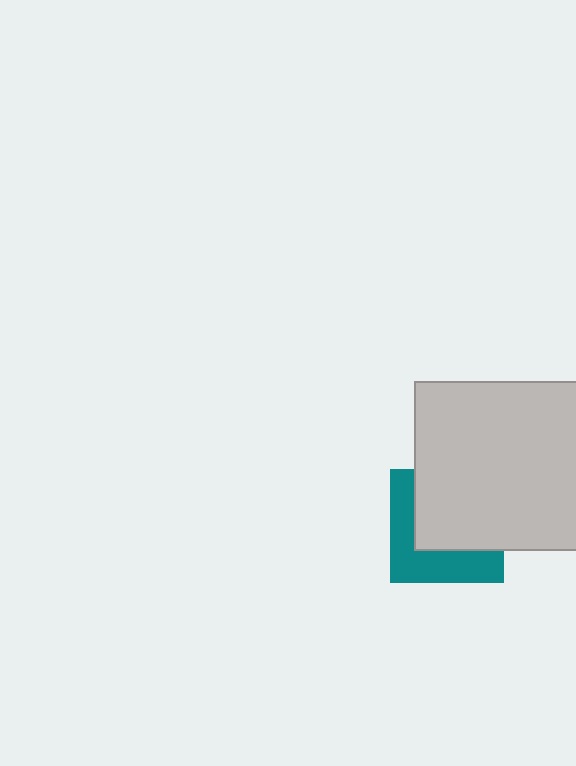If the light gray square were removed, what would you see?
You would see the complete teal square.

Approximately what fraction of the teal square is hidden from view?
Roughly 57% of the teal square is hidden behind the light gray square.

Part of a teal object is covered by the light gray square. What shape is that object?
It is a square.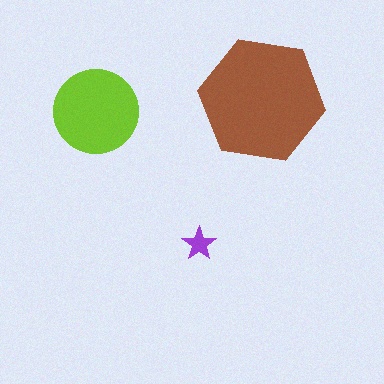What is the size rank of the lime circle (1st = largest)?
2nd.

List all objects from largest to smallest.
The brown hexagon, the lime circle, the purple star.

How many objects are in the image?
There are 3 objects in the image.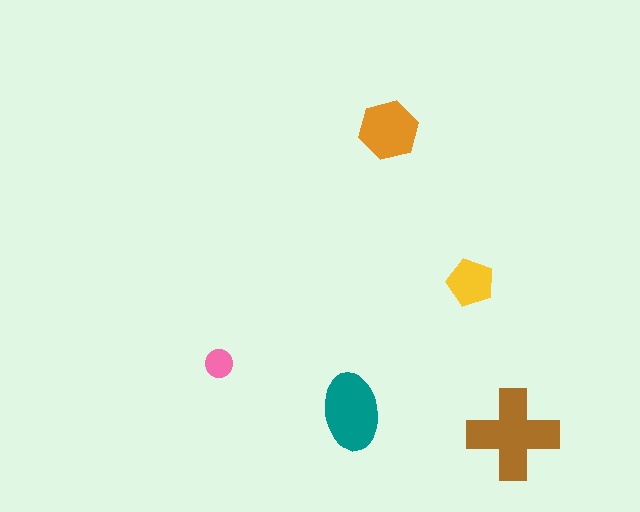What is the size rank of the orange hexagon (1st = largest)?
3rd.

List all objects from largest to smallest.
The brown cross, the teal ellipse, the orange hexagon, the yellow pentagon, the pink circle.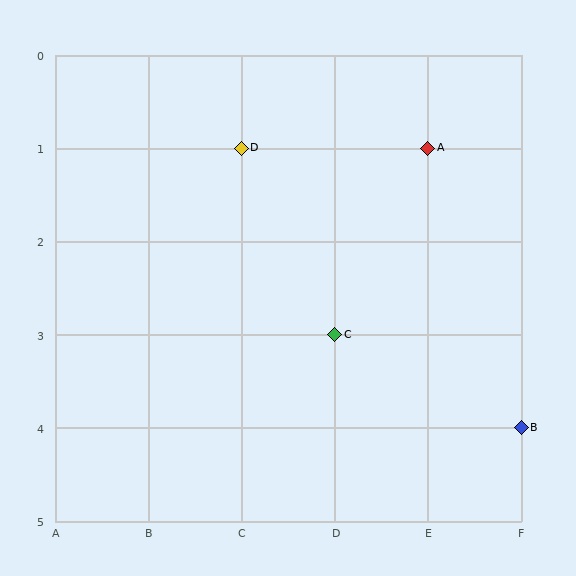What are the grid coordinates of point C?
Point C is at grid coordinates (D, 3).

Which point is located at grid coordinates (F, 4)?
Point B is at (F, 4).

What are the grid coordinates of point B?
Point B is at grid coordinates (F, 4).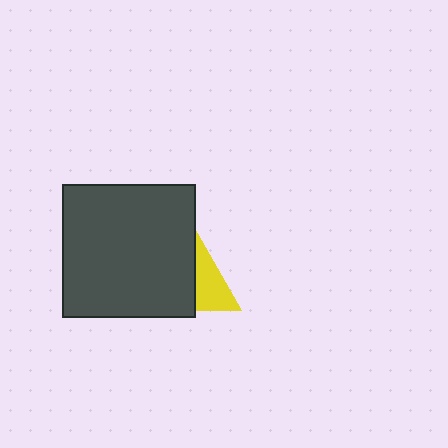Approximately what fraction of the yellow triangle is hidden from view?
Roughly 54% of the yellow triangle is hidden behind the dark gray square.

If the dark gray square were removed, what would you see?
You would see the complete yellow triangle.